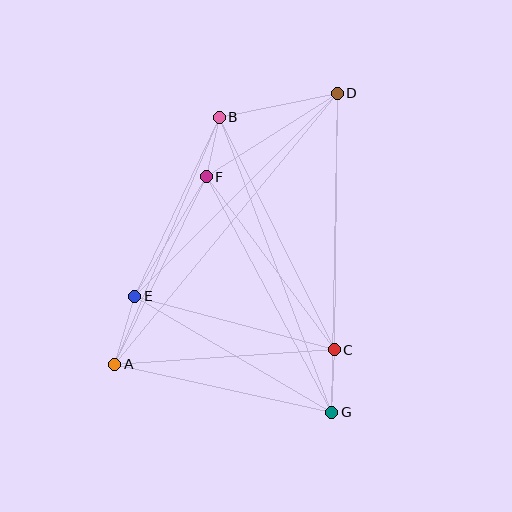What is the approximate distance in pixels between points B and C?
The distance between B and C is approximately 259 pixels.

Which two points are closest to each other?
Points B and F are closest to each other.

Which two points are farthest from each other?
Points A and D are farthest from each other.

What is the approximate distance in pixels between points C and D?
The distance between C and D is approximately 256 pixels.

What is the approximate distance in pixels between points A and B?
The distance between A and B is approximately 268 pixels.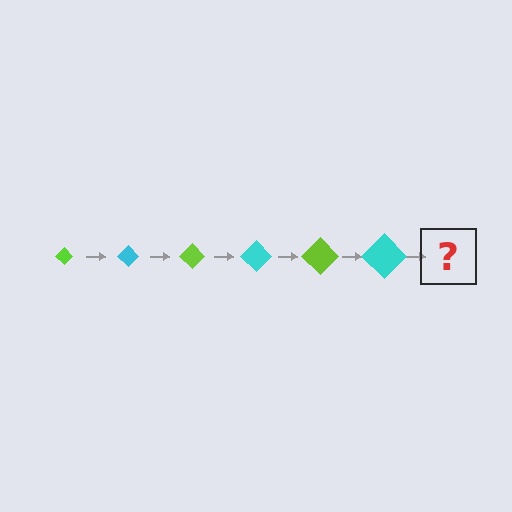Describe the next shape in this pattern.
It should be a lime diamond, larger than the previous one.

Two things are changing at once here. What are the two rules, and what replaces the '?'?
The two rules are that the diamond grows larger each step and the color cycles through lime and cyan. The '?' should be a lime diamond, larger than the previous one.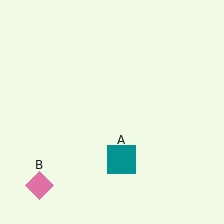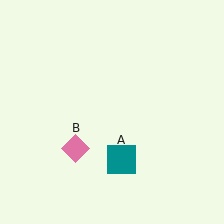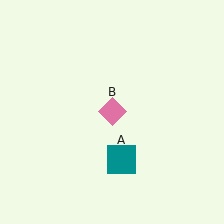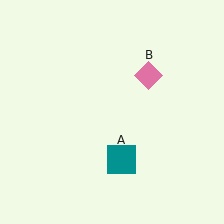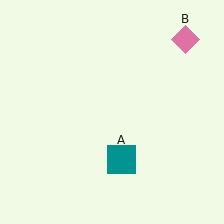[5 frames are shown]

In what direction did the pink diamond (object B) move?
The pink diamond (object B) moved up and to the right.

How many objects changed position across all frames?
1 object changed position: pink diamond (object B).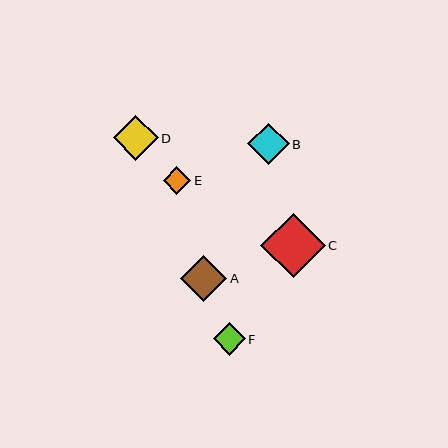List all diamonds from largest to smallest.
From largest to smallest: C, A, D, B, F, E.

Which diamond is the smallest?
Diamond E is the smallest with a size of approximately 28 pixels.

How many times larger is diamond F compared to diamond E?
Diamond F is approximately 1.2 times the size of diamond E.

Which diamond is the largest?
Diamond C is the largest with a size of approximately 64 pixels.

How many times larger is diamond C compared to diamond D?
Diamond C is approximately 1.4 times the size of diamond D.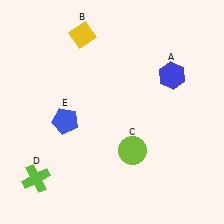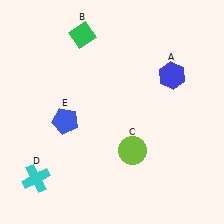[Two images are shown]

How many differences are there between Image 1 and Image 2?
There are 2 differences between the two images.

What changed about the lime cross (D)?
In Image 1, D is lime. In Image 2, it changed to cyan.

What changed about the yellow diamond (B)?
In Image 1, B is yellow. In Image 2, it changed to green.